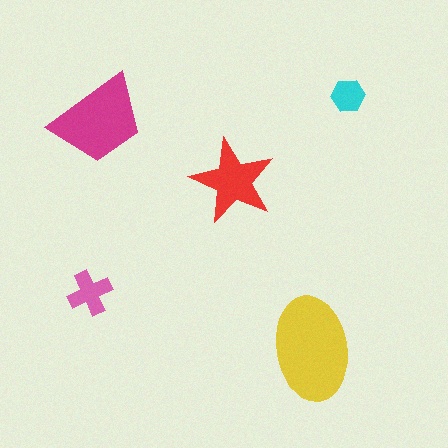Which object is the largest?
The yellow ellipse.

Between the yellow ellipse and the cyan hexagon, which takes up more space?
The yellow ellipse.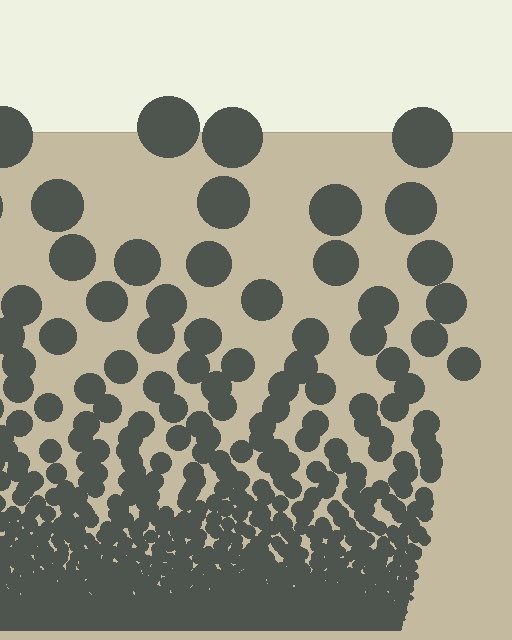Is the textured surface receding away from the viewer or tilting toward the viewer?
The surface appears to tilt toward the viewer. Texture elements get larger and sparser toward the top.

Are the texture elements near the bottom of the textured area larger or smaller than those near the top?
Smaller. The gradient is inverted — elements near the bottom are smaller and denser.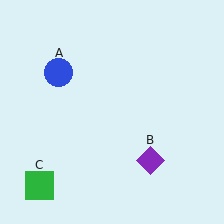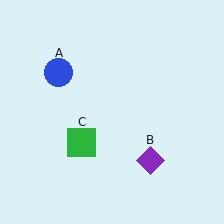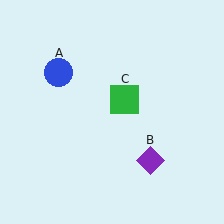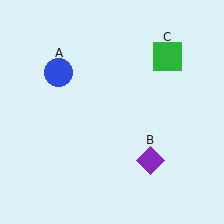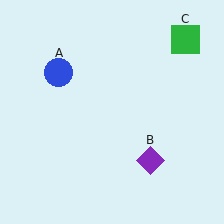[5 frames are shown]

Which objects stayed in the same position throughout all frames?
Blue circle (object A) and purple diamond (object B) remained stationary.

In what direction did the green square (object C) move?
The green square (object C) moved up and to the right.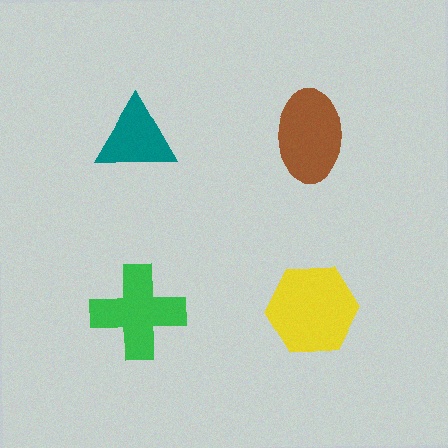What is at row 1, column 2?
A brown ellipse.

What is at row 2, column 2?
A yellow hexagon.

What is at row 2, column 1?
A green cross.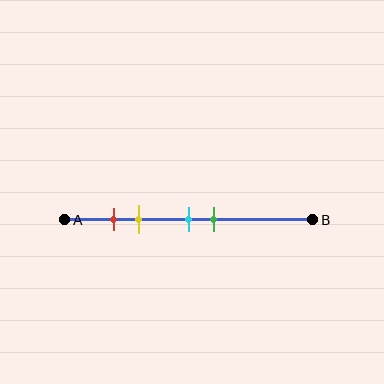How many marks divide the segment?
There are 4 marks dividing the segment.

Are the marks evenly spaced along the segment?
No, the marks are not evenly spaced.